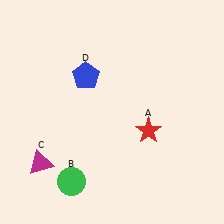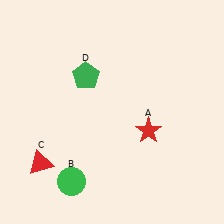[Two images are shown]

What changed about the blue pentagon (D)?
In Image 1, D is blue. In Image 2, it changed to green.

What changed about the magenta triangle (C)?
In Image 1, C is magenta. In Image 2, it changed to red.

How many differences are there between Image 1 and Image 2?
There are 2 differences between the two images.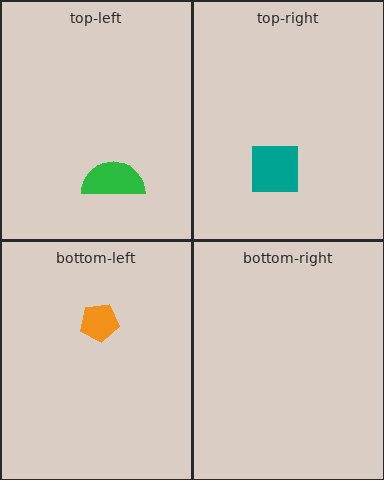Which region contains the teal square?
The top-right region.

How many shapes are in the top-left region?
1.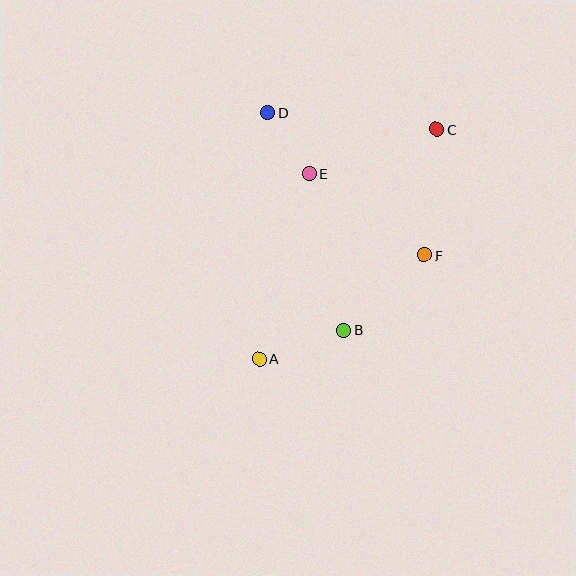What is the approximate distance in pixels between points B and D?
The distance between B and D is approximately 231 pixels.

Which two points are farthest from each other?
Points A and C are farthest from each other.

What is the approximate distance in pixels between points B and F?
The distance between B and F is approximately 110 pixels.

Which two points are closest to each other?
Points D and E are closest to each other.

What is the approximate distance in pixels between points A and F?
The distance between A and F is approximately 195 pixels.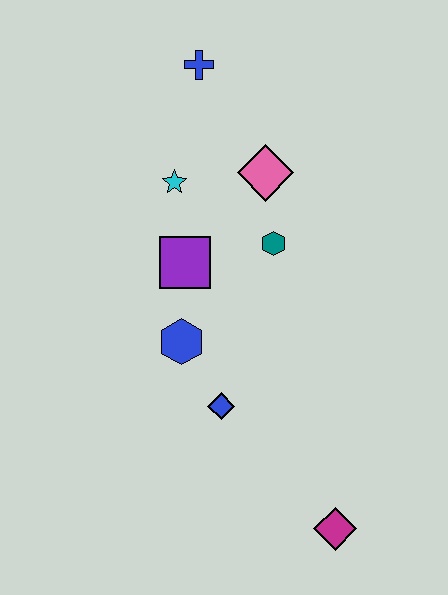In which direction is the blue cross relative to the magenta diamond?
The blue cross is above the magenta diamond.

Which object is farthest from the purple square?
The magenta diamond is farthest from the purple square.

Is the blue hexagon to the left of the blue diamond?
Yes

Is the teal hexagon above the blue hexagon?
Yes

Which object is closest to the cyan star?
The purple square is closest to the cyan star.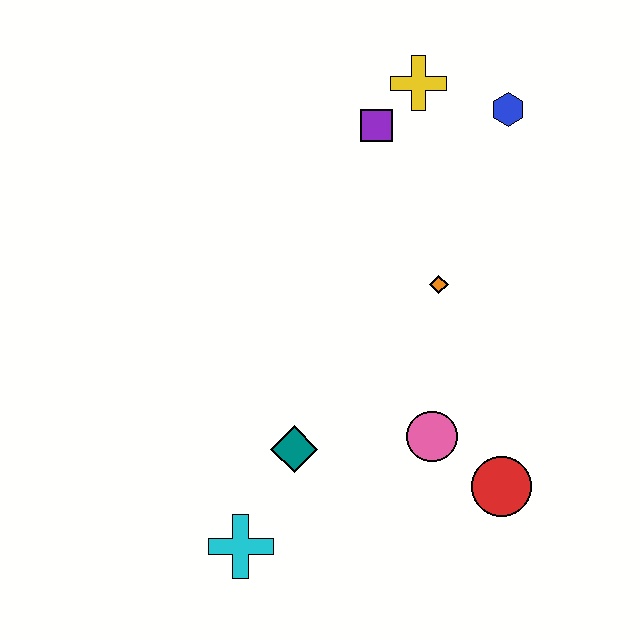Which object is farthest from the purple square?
The cyan cross is farthest from the purple square.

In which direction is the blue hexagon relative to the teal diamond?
The blue hexagon is above the teal diamond.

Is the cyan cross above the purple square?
No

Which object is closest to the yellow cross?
The purple square is closest to the yellow cross.